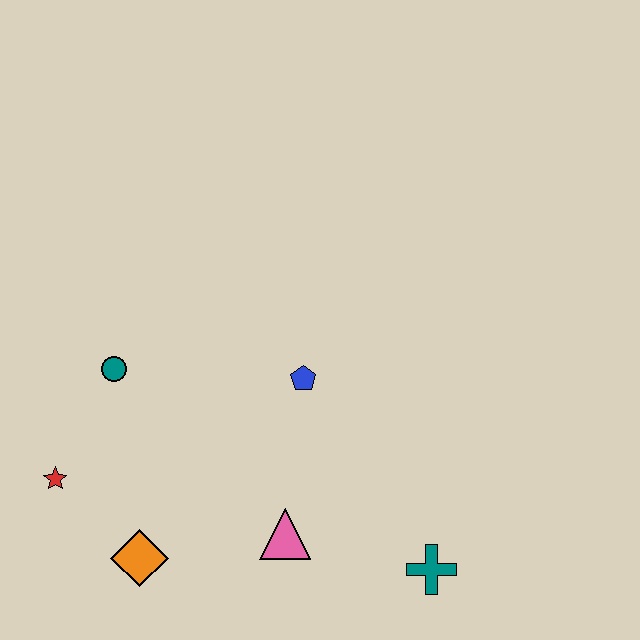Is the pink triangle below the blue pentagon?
Yes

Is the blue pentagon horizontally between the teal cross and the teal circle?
Yes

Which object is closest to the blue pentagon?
The pink triangle is closest to the blue pentagon.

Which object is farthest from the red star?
The teal cross is farthest from the red star.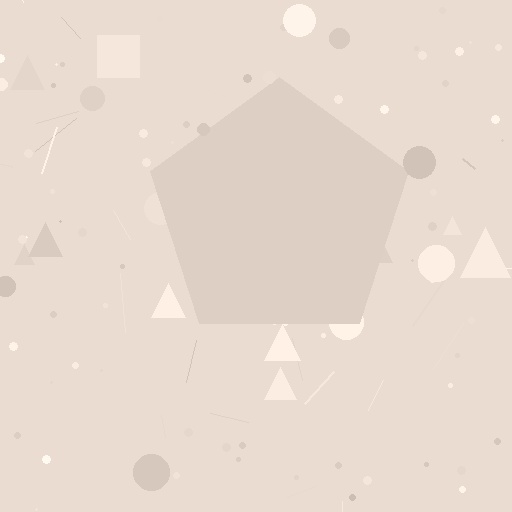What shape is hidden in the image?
A pentagon is hidden in the image.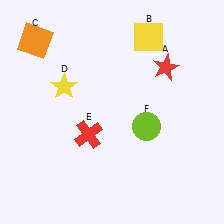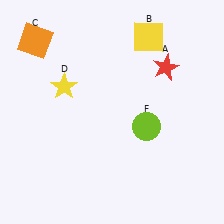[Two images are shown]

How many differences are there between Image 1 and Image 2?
There is 1 difference between the two images.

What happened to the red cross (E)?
The red cross (E) was removed in Image 2. It was in the bottom-left area of Image 1.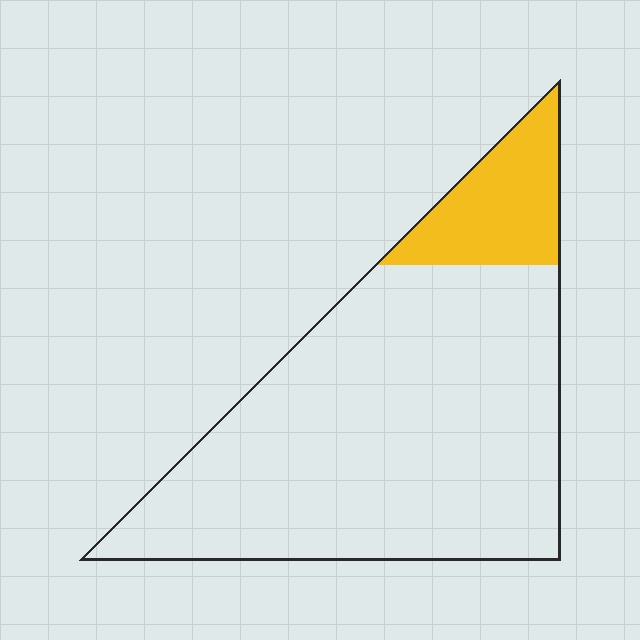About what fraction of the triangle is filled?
About one sixth (1/6).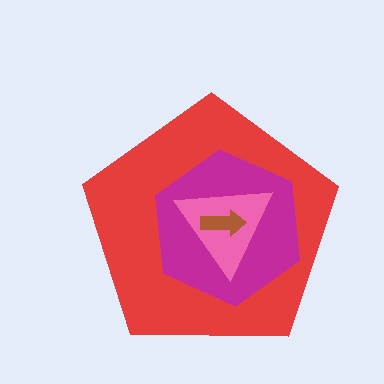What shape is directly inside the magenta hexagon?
The pink triangle.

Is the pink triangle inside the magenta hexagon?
Yes.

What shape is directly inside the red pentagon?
The magenta hexagon.